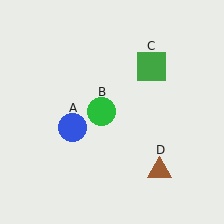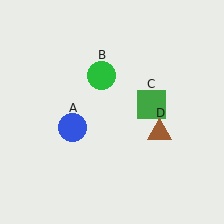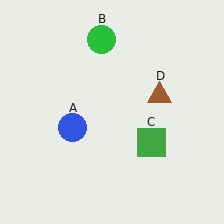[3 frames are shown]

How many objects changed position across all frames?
3 objects changed position: green circle (object B), green square (object C), brown triangle (object D).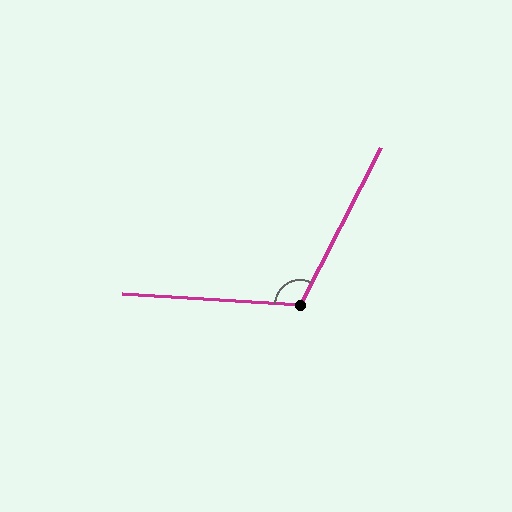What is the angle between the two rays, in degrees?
Approximately 114 degrees.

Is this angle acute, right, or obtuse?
It is obtuse.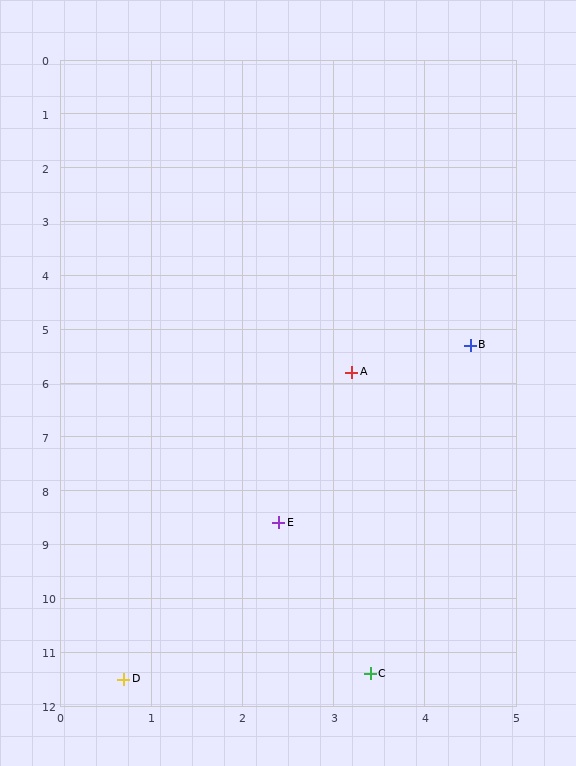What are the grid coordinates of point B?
Point B is at approximately (4.5, 5.3).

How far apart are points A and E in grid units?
Points A and E are about 2.9 grid units apart.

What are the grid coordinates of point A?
Point A is at approximately (3.2, 5.8).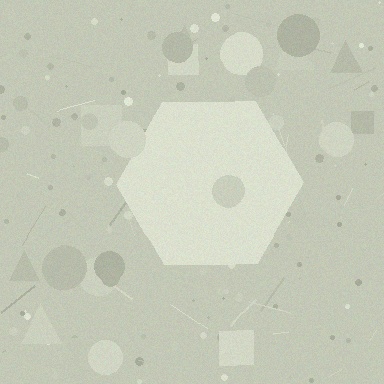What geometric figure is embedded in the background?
A hexagon is embedded in the background.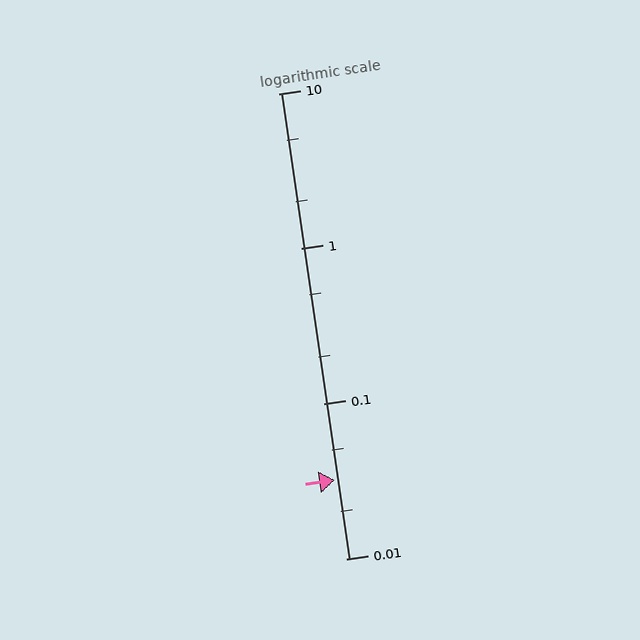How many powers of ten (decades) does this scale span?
The scale spans 3 decades, from 0.01 to 10.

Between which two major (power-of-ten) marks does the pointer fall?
The pointer is between 0.01 and 0.1.